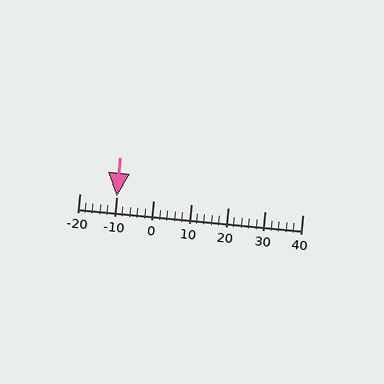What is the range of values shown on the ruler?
The ruler shows values from -20 to 40.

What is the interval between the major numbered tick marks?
The major tick marks are spaced 10 units apart.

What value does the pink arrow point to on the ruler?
The pink arrow points to approximately -10.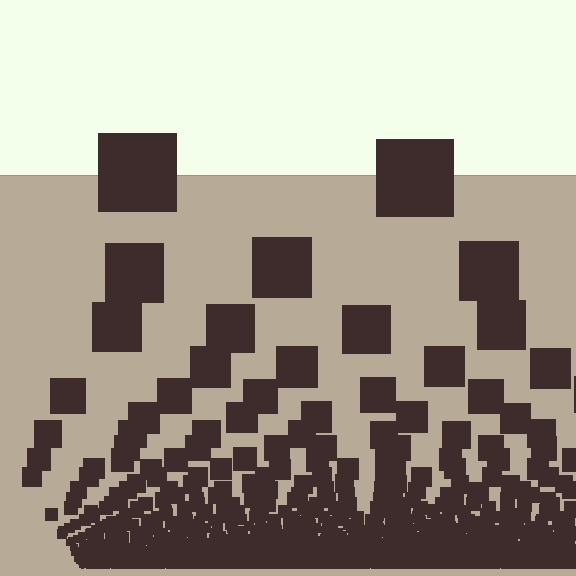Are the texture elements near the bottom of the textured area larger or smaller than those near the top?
Smaller. The gradient is inverted — elements near the bottom are smaller and denser.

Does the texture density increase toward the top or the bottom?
Density increases toward the bottom.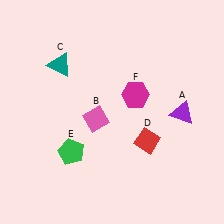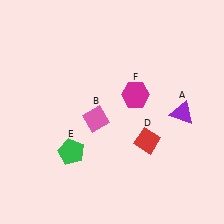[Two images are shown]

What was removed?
The teal triangle (C) was removed in Image 2.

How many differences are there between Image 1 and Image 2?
There is 1 difference between the two images.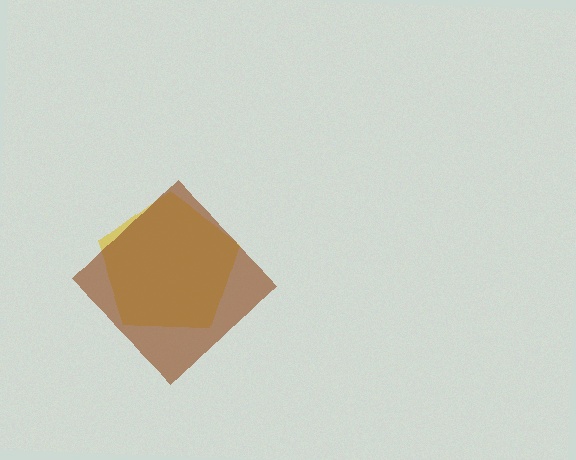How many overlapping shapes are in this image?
There are 2 overlapping shapes in the image.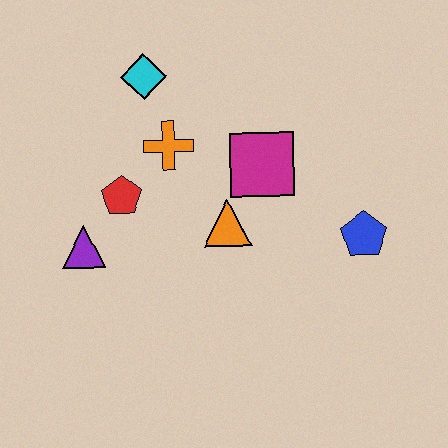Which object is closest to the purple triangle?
The red pentagon is closest to the purple triangle.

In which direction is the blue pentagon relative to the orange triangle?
The blue pentagon is to the right of the orange triangle.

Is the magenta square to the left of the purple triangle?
No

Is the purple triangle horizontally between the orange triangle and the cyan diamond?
No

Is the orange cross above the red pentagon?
Yes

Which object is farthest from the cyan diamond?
The blue pentagon is farthest from the cyan diamond.